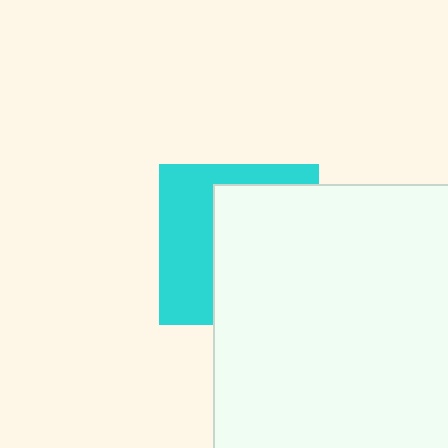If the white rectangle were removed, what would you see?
You would see the complete cyan square.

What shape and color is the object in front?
The object in front is a white rectangle.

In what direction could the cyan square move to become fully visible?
The cyan square could move left. That would shift it out from behind the white rectangle entirely.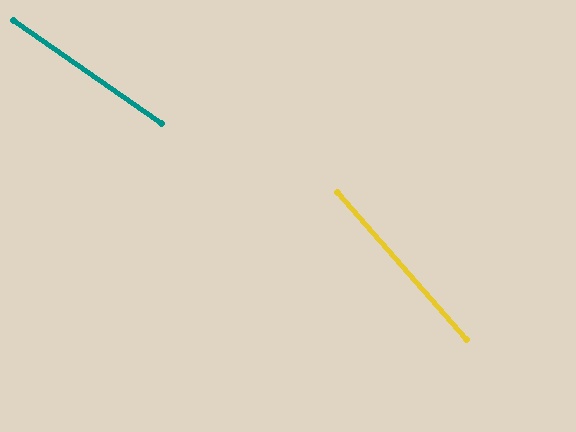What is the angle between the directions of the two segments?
Approximately 14 degrees.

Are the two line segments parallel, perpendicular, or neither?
Neither parallel nor perpendicular — they differ by about 14°.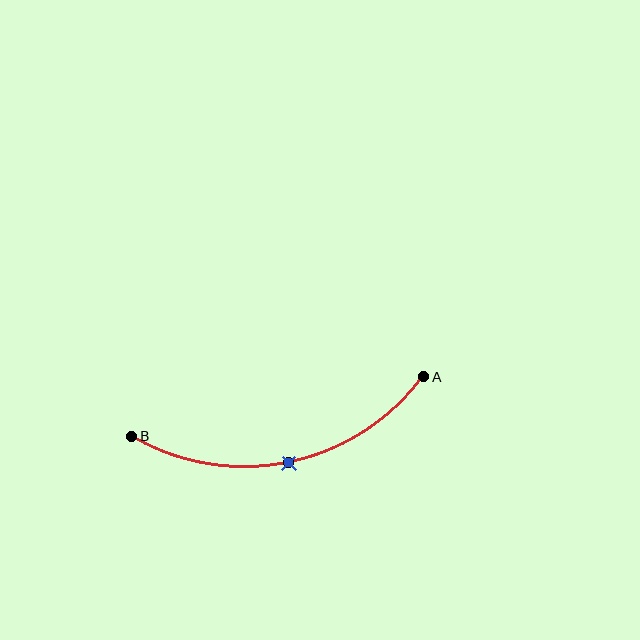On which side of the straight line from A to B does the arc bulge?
The arc bulges below the straight line connecting A and B.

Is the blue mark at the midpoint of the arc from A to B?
Yes. The blue mark lies on the arc at equal arc-length from both A and B — it is the arc midpoint.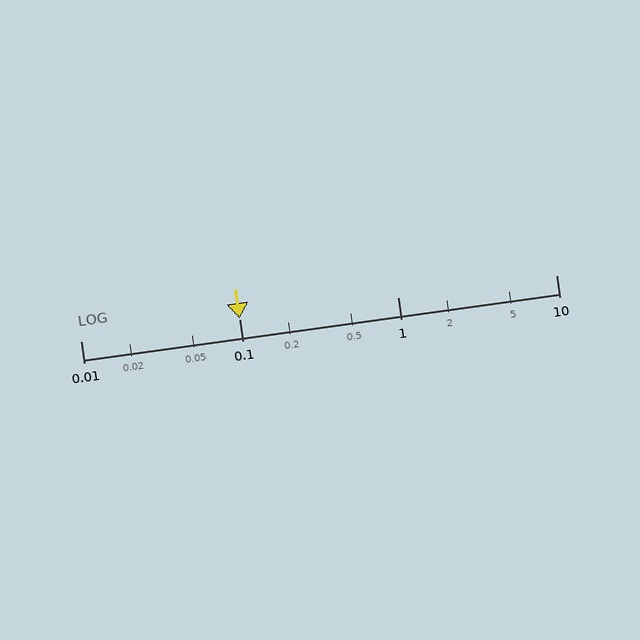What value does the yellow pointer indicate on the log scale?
The pointer indicates approximately 0.1.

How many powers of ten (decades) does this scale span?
The scale spans 3 decades, from 0.01 to 10.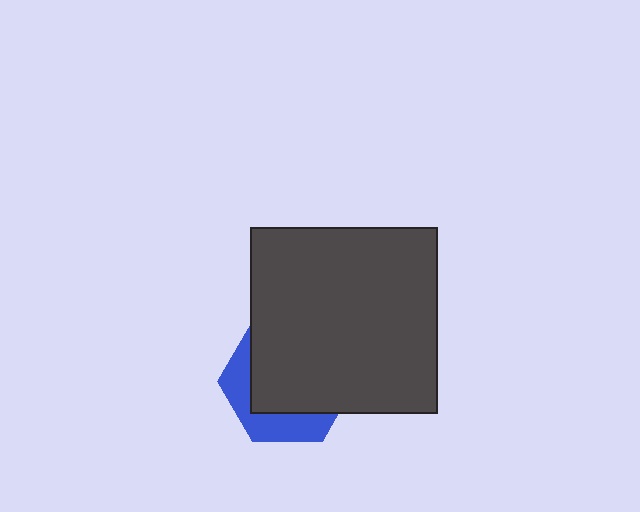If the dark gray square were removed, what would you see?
You would see the complete blue hexagon.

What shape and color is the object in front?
The object in front is a dark gray square.